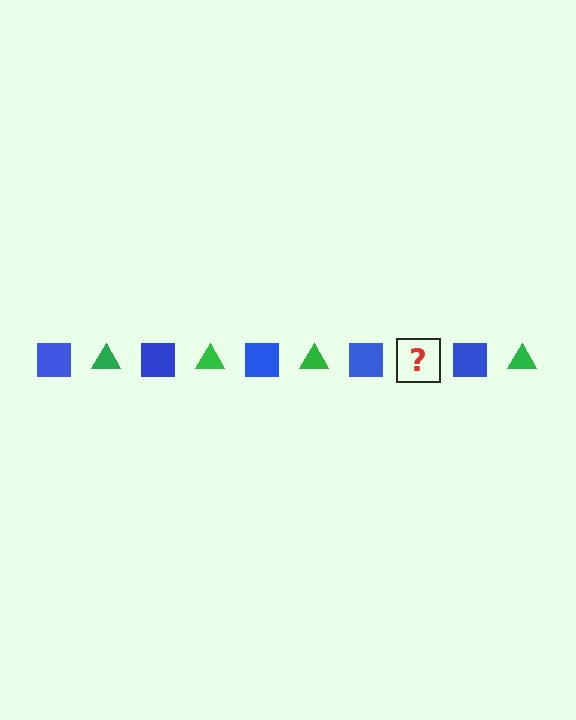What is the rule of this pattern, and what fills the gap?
The rule is that the pattern alternates between blue square and green triangle. The gap should be filled with a green triangle.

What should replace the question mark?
The question mark should be replaced with a green triangle.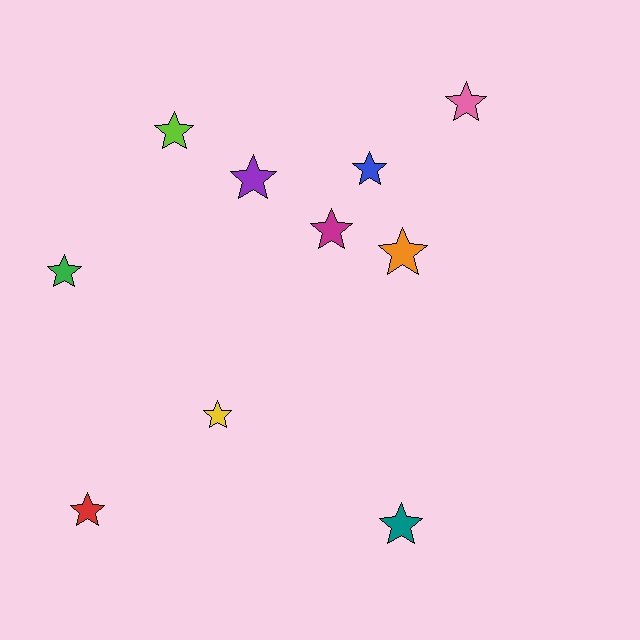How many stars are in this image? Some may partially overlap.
There are 10 stars.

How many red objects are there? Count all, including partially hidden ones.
There is 1 red object.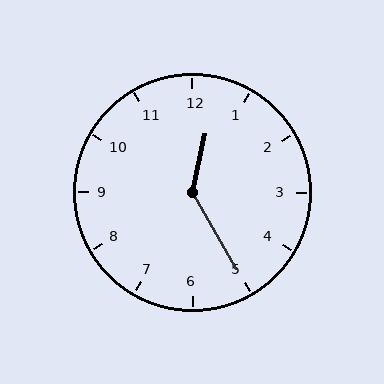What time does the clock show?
12:25.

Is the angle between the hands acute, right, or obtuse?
It is obtuse.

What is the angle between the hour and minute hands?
Approximately 138 degrees.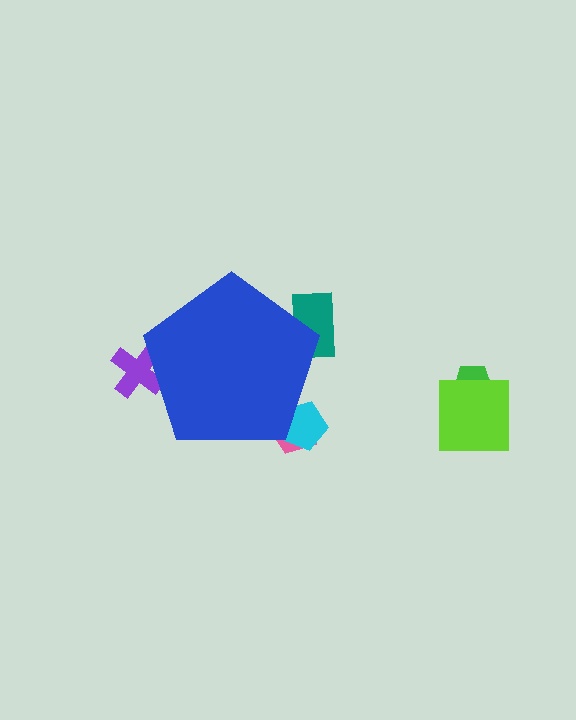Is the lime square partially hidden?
No, the lime square is fully visible.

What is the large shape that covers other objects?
A blue pentagon.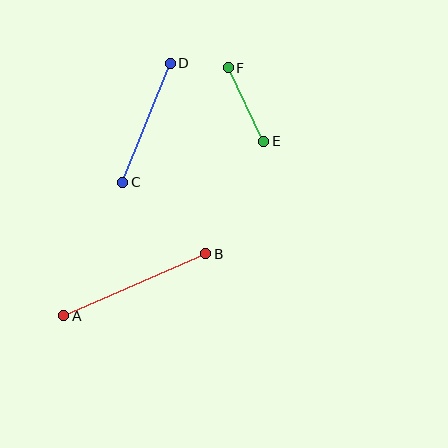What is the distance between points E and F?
The distance is approximately 82 pixels.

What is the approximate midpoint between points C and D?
The midpoint is at approximately (146, 123) pixels.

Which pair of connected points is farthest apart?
Points A and B are farthest apart.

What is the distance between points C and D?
The distance is approximately 128 pixels.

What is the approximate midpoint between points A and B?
The midpoint is at approximately (135, 285) pixels.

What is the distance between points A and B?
The distance is approximately 155 pixels.